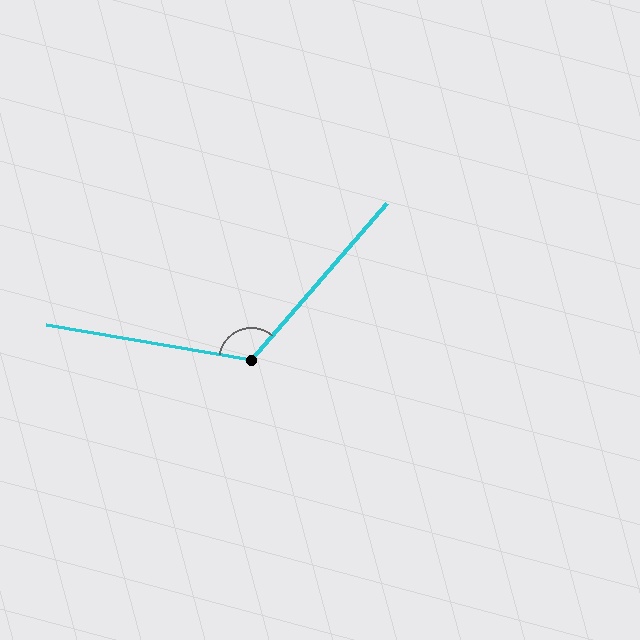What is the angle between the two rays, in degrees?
Approximately 121 degrees.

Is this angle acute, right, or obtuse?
It is obtuse.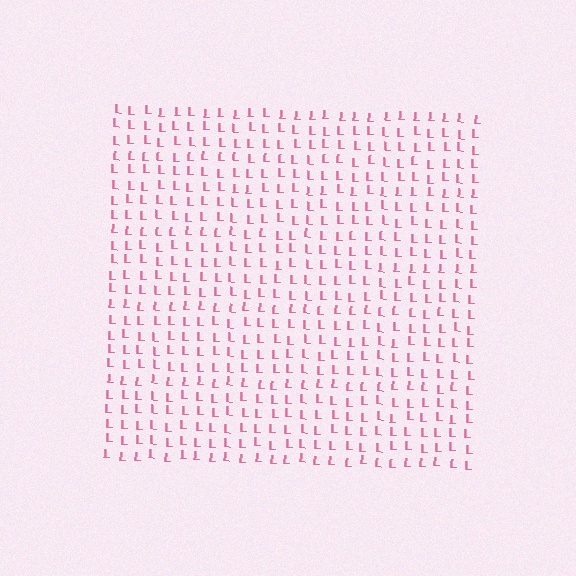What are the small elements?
The small elements are letter L's.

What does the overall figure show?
The overall figure shows a square.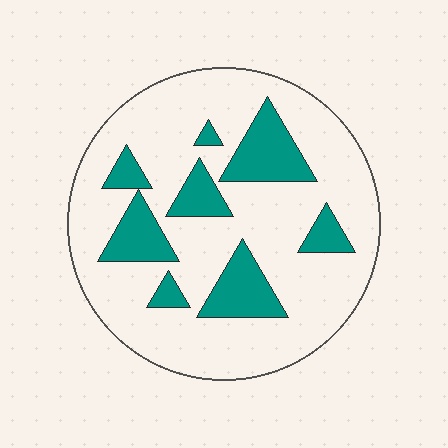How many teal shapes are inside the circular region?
8.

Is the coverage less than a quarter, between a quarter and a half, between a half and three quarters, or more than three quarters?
Less than a quarter.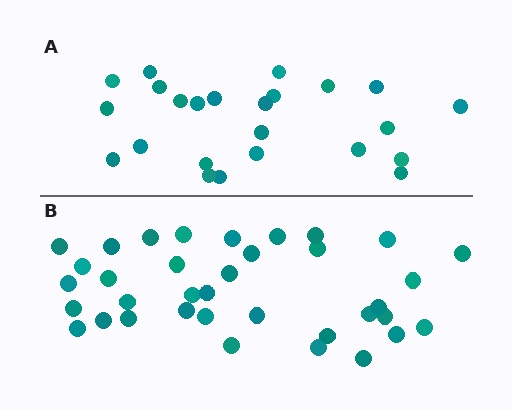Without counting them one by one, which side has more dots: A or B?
Region B (the bottom region) has more dots.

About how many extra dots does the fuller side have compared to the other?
Region B has roughly 12 or so more dots than region A.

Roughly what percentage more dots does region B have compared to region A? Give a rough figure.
About 50% more.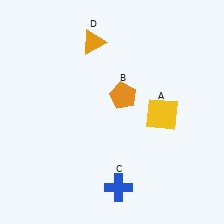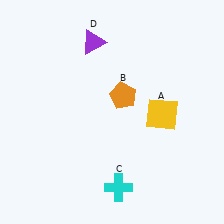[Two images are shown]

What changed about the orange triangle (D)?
In Image 1, D is orange. In Image 2, it changed to purple.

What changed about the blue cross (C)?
In Image 1, C is blue. In Image 2, it changed to cyan.